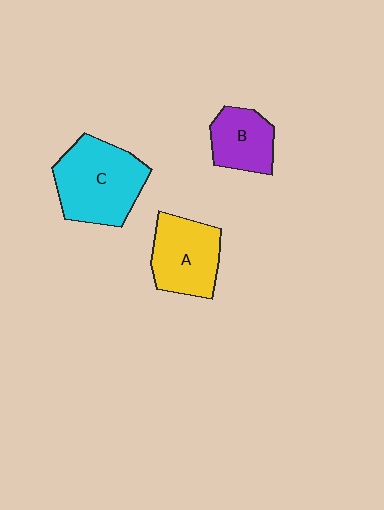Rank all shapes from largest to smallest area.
From largest to smallest: C (cyan), A (yellow), B (purple).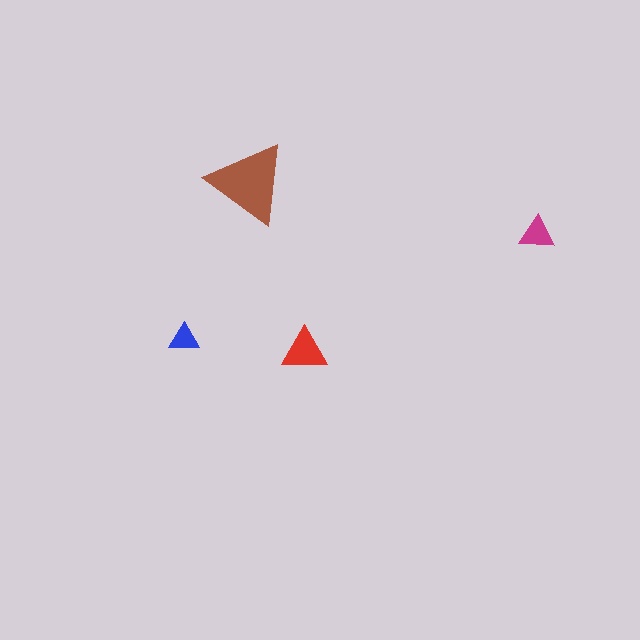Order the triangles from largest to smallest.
the brown one, the red one, the magenta one, the blue one.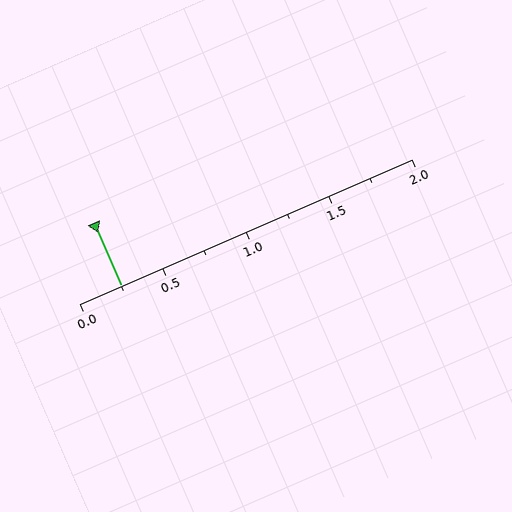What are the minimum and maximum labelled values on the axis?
The axis runs from 0.0 to 2.0.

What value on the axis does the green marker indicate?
The marker indicates approximately 0.25.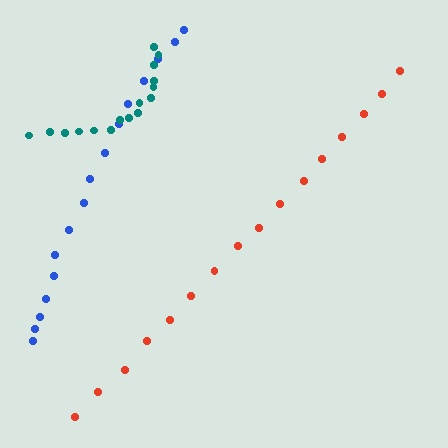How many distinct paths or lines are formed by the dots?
There are 3 distinct paths.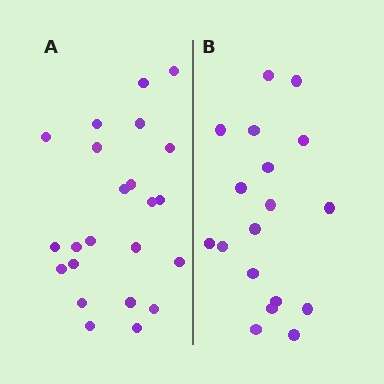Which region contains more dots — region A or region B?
Region A (the left region) has more dots.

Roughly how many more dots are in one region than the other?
Region A has about 5 more dots than region B.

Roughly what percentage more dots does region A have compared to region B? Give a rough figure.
About 30% more.